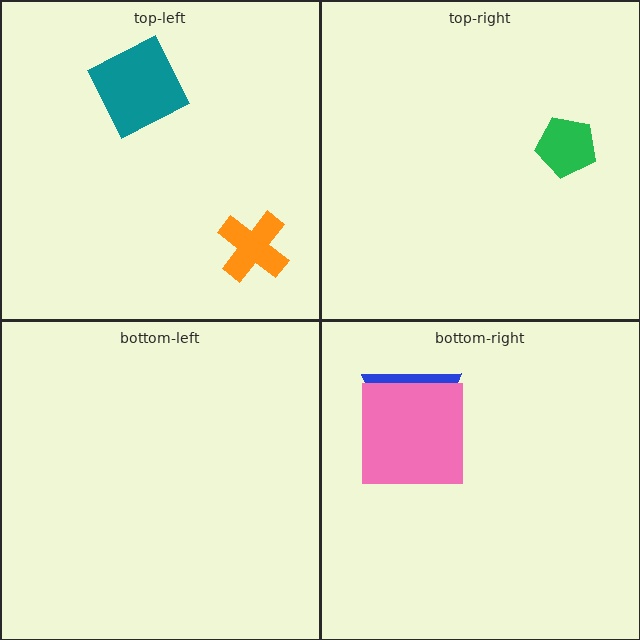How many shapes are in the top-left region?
2.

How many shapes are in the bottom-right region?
2.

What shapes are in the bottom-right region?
The blue trapezoid, the pink square.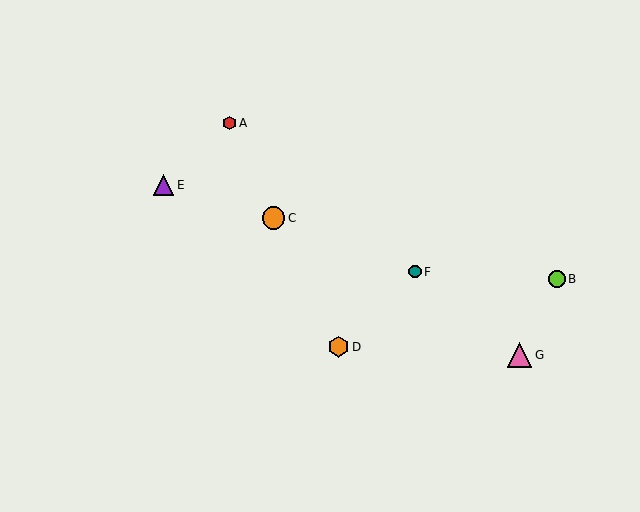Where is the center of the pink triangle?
The center of the pink triangle is at (520, 355).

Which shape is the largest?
The pink triangle (labeled G) is the largest.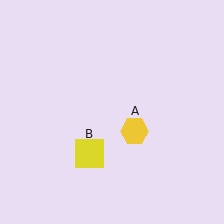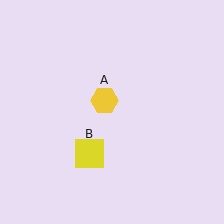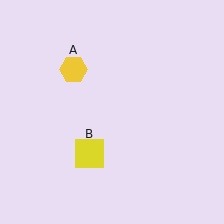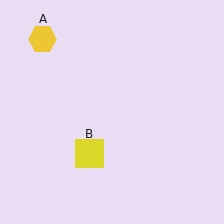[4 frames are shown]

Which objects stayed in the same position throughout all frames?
Yellow square (object B) remained stationary.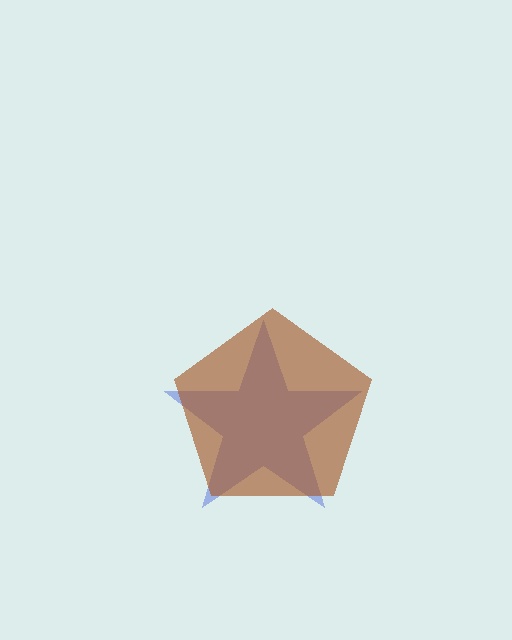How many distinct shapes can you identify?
There are 2 distinct shapes: a blue star, a brown pentagon.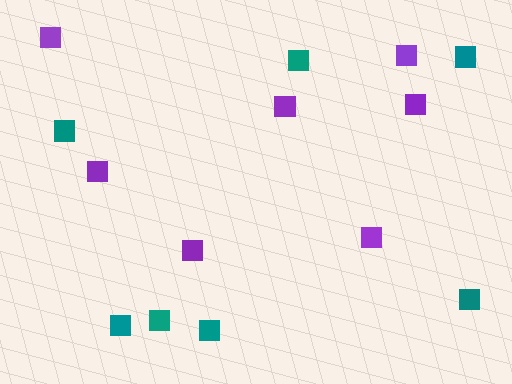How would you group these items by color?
There are 2 groups: one group of teal squares (7) and one group of purple squares (7).